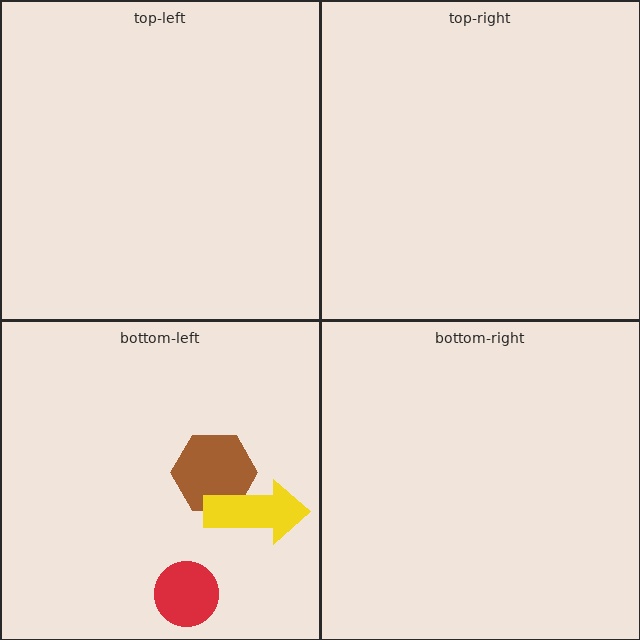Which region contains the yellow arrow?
The bottom-left region.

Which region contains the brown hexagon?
The bottom-left region.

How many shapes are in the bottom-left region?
3.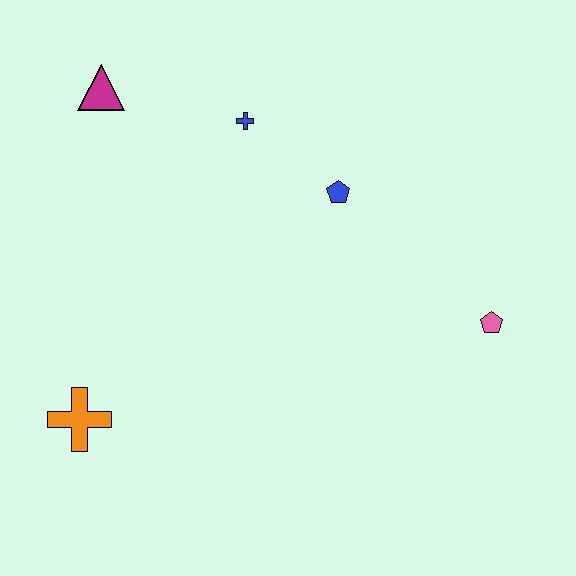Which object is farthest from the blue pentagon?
The orange cross is farthest from the blue pentagon.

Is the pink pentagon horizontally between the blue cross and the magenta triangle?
No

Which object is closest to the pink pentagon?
The blue pentagon is closest to the pink pentagon.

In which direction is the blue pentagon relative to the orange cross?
The blue pentagon is to the right of the orange cross.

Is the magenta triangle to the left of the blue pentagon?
Yes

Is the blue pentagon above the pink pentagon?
Yes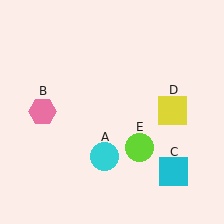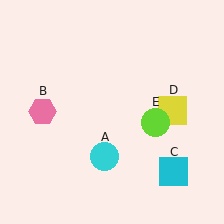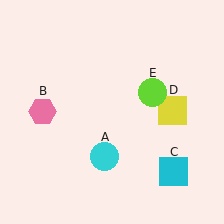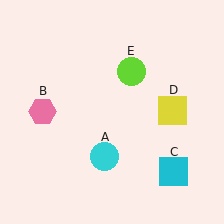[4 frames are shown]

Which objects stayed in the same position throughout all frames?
Cyan circle (object A) and pink hexagon (object B) and cyan square (object C) and yellow square (object D) remained stationary.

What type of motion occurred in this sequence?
The lime circle (object E) rotated counterclockwise around the center of the scene.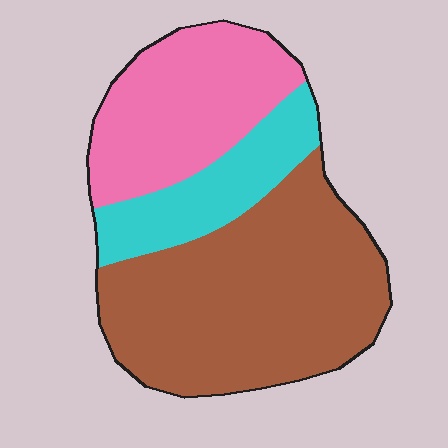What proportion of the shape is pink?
Pink covers about 30% of the shape.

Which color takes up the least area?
Cyan, at roughly 20%.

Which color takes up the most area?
Brown, at roughly 55%.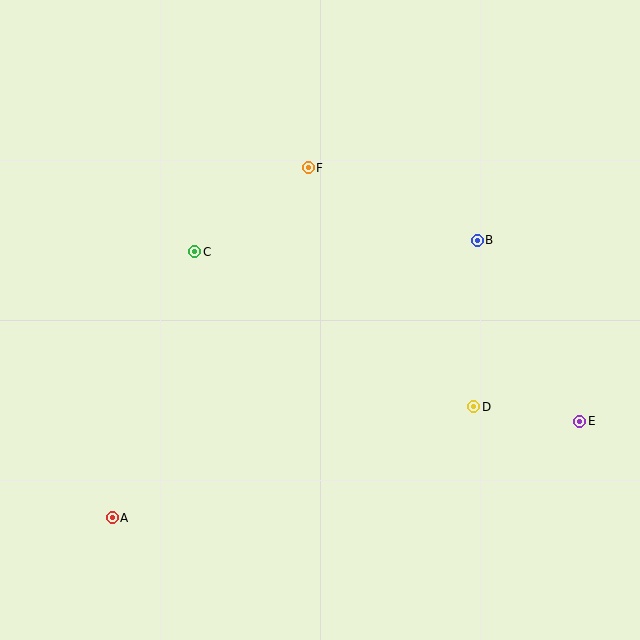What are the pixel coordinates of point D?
Point D is at (474, 407).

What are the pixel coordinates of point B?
Point B is at (477, 240).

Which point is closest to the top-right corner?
Point B is closest to the top-right corner.